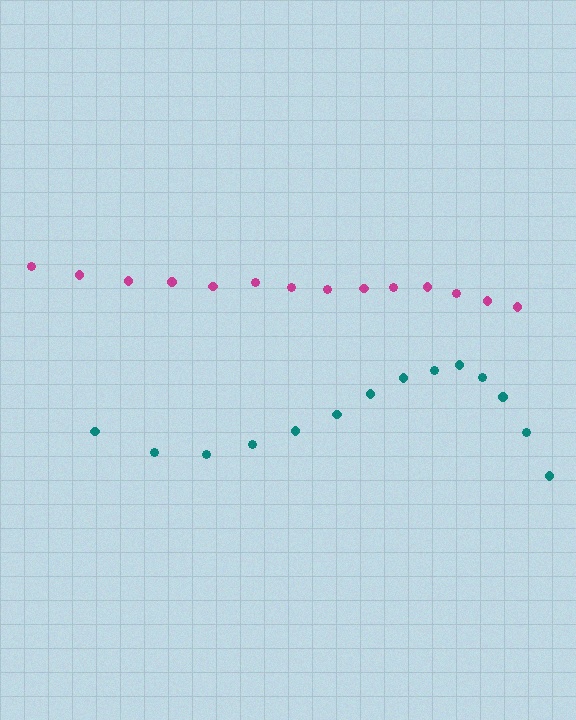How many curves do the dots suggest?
There are 2 distinct paths.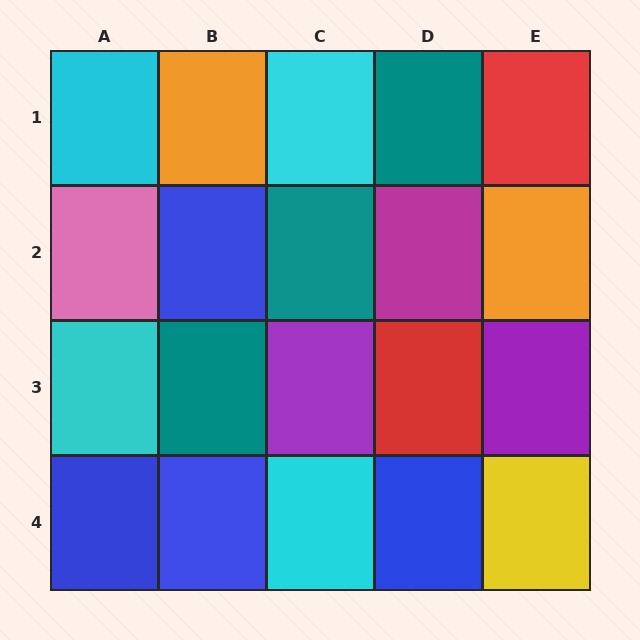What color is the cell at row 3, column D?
Red.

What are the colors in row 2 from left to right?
Pink, blue, teal, magenta, orange.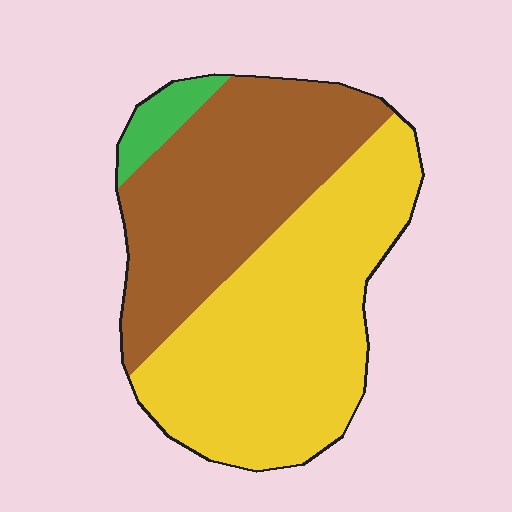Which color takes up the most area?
Yellow, at roughly 55%.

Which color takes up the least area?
Green, at roughly 5%.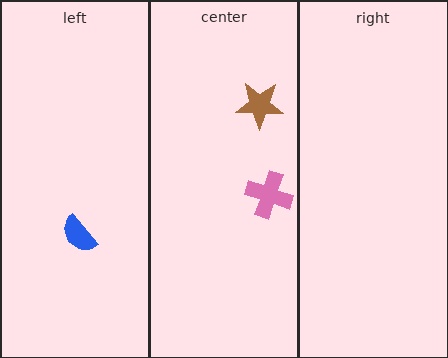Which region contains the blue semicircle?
The left region.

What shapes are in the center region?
The pink cross, the brown star.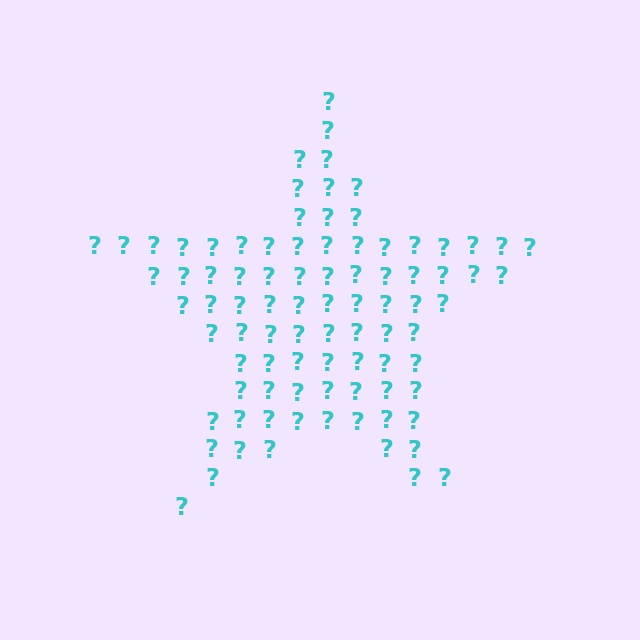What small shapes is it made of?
It is made of small question marks.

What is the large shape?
The large shape is a star.